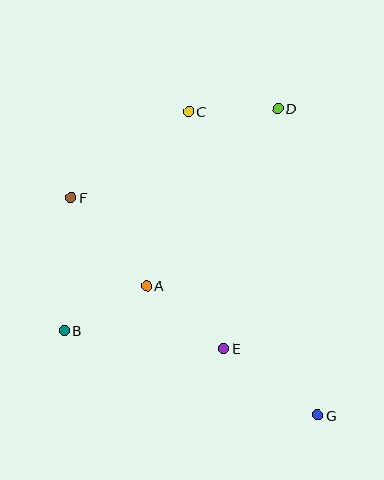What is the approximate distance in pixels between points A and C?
The distance between A and C is approximately 179 pixels.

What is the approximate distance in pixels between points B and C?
The distance between B and C is approximately 252 pixels.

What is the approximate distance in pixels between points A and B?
The distance between A and B is approximately 94 pixels.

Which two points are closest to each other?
Points C and D are closest to each other.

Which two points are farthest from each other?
Points C and G are farthest from each other.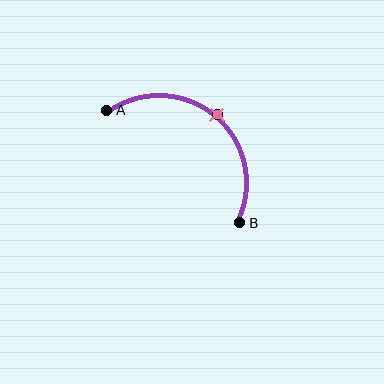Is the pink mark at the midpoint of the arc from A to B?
Yes. The pink mark lies on the arc at equal arc-length from both A and B — it is the arc midpoint.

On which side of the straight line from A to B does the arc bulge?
The arc bulges above and to the right of the straight line connecting A and B.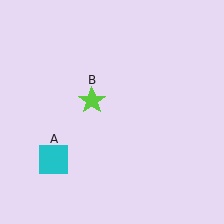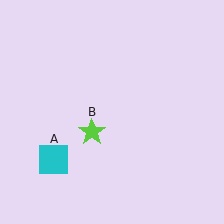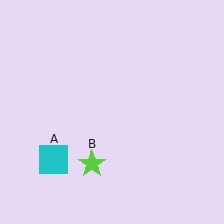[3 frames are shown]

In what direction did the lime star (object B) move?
The lime star (object B) moved down.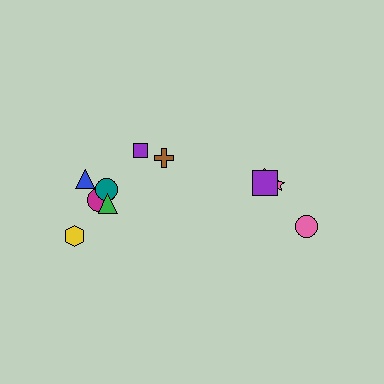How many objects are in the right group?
There are 4 objects.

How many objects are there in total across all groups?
There are 12 objects.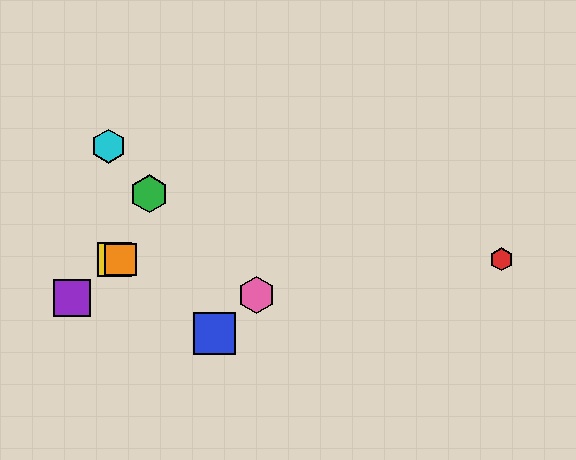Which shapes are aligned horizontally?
The red hexagon, the yellow square, the orange square are aligned horizontally.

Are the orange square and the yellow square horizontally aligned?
Yes, both are at y≈259.